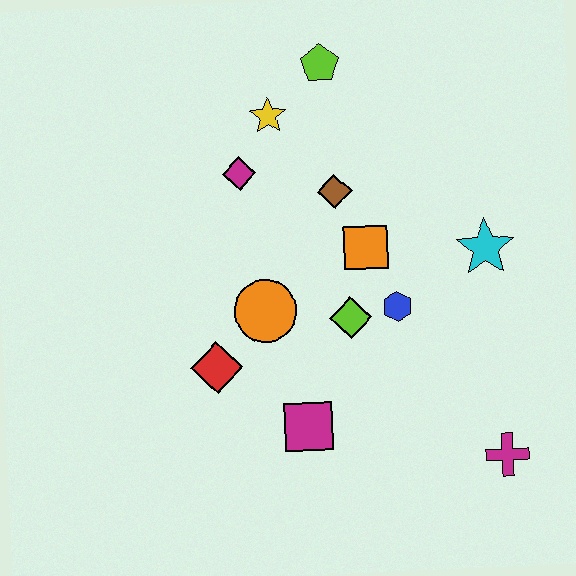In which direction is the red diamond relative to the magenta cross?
The red diamond is to the left of the magenta cross.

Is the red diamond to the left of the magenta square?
Yes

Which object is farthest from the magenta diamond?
The magenta cross is farthest from the magenta diamond.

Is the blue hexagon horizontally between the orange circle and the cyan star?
Yes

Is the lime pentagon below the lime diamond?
No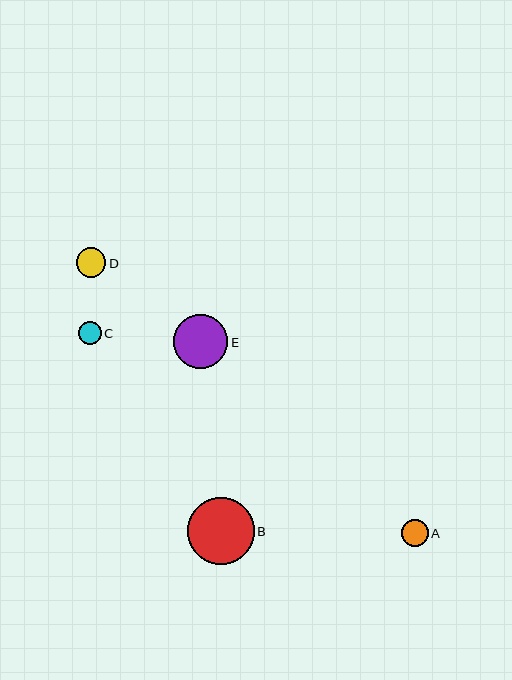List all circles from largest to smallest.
From largest to smallest: B, E, D, A, C.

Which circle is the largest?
Circle B is the largest with a size of approximately 67 pixels.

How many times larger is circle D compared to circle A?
Circle D is approximately 1.1 times the size of circle A.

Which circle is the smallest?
Circle C is the smallest with a size of approximately 23 pixels.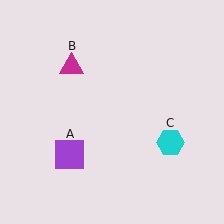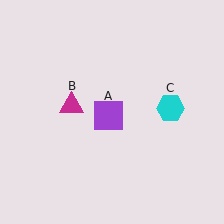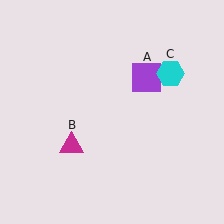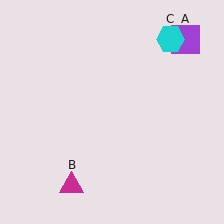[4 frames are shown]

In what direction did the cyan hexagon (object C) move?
The cyan hexagon (object C) moved up.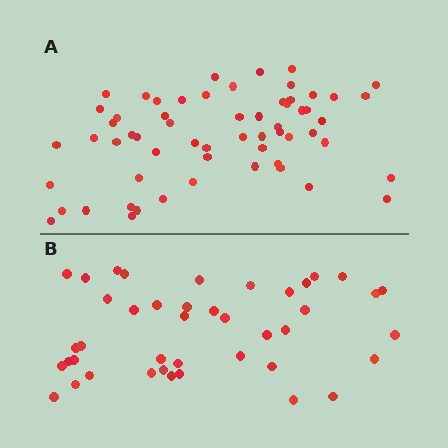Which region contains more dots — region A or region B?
Region A (the top region) has more dots.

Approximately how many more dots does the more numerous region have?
Region A has approximately 20 more dots than region B.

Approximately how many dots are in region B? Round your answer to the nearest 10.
About 40 dots. (The exact count is 42, which rounds to 40.)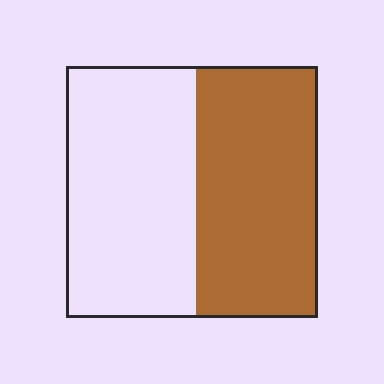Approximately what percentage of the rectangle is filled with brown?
Approximately 50%.